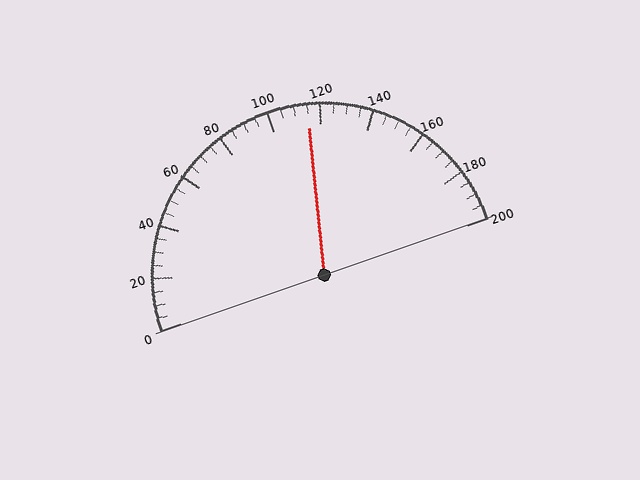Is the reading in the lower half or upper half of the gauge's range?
The reading is in the upper half of the range (0 to 200).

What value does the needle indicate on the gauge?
The needle indicates approximately 115.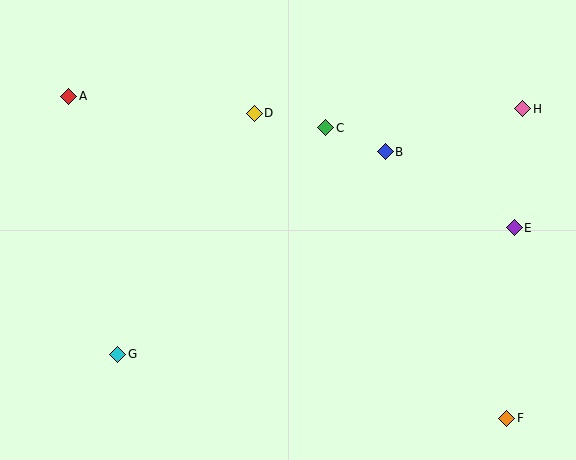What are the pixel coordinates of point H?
Point H is at (523, 109).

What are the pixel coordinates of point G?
Point G is at (118, 354).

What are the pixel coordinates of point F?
Point F is at (507, 418).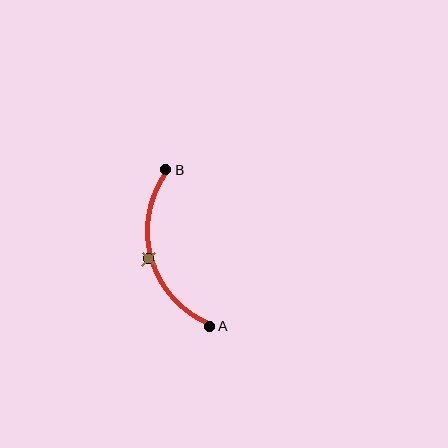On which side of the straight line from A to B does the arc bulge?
The arc bulges to the left of the straight line connecting A and B.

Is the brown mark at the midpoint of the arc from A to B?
Yes. The brown mark lies on the arc at equal arc-length from both A and B — it is the arc midpoint.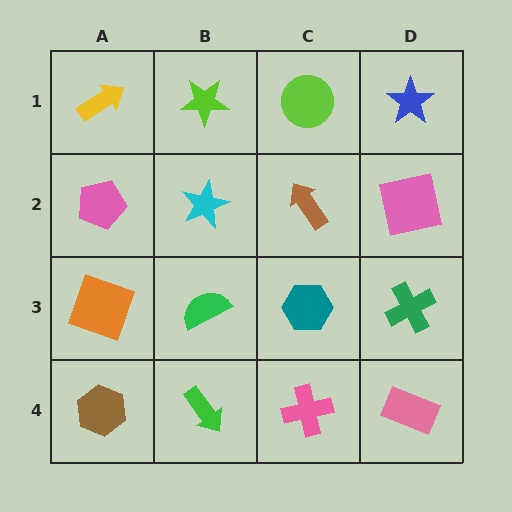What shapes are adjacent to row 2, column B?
A lime star (row 1, column B), a green semicircle (row 3, column B), a pink pentagon (row 2, column A), a brown arrow (row 2, column C).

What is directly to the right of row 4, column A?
A green arrow.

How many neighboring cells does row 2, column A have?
3.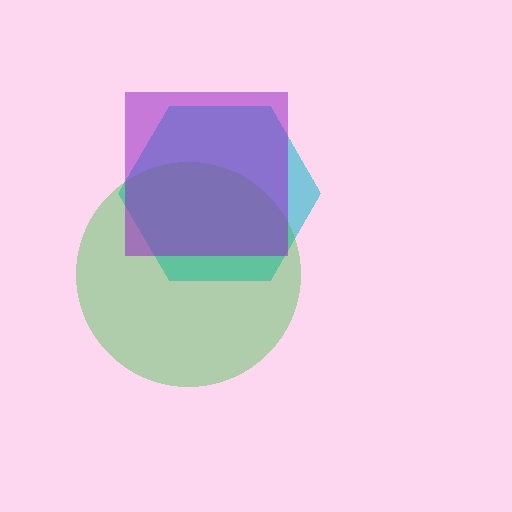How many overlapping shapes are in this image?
There are 3 overlapping shapes in the image.